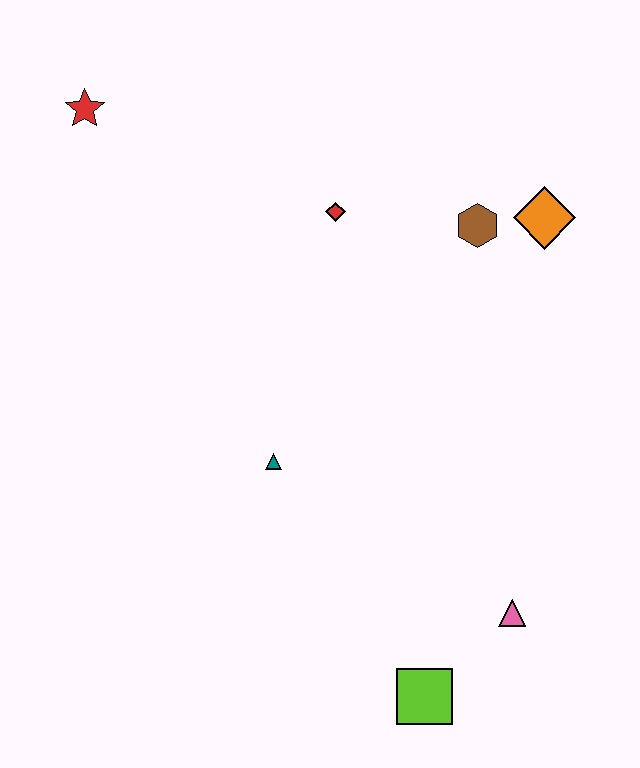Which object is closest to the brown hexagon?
The orange diamond is closest to the brown hexagon.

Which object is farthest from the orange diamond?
The lime square is farthest from the orange diamond.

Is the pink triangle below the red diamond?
Yes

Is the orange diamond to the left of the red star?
No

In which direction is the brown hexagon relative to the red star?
The brown hexagon is to the right of the red star.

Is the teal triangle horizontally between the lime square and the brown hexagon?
No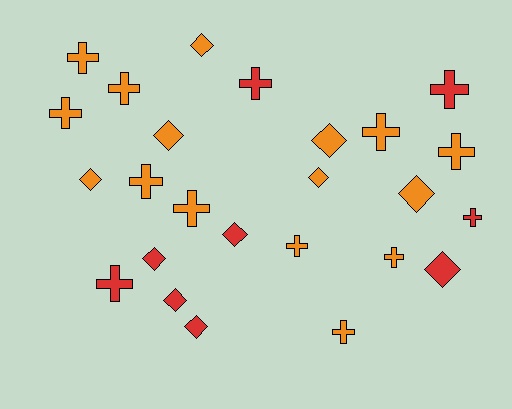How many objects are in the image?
There are 25 objects.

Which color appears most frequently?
Orange, with 16 objects.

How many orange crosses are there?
There are 10 orange crosses.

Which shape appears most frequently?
Cross, with 14 objects.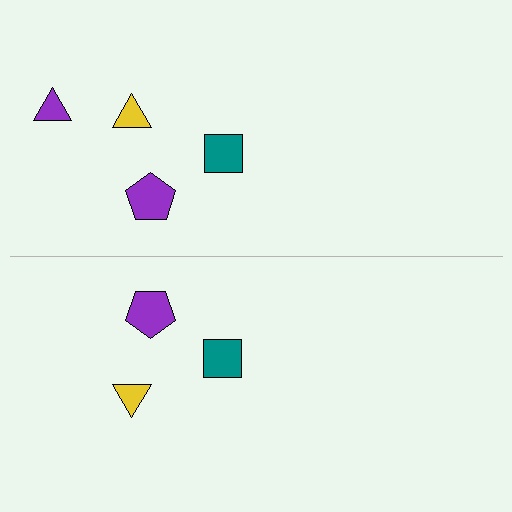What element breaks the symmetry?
A purple triangle is missing from the bottom side.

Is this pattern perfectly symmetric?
No, the pattern is not perfectly symmetric. A purple triangle is missing from the bottom side.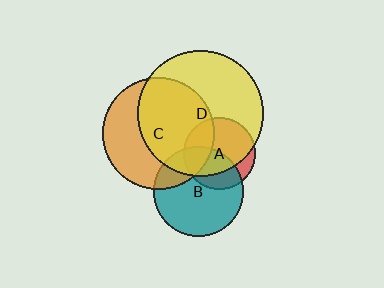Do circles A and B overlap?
Yes.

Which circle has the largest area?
Circle D (yellow).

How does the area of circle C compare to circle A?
Approximately 2.4 times.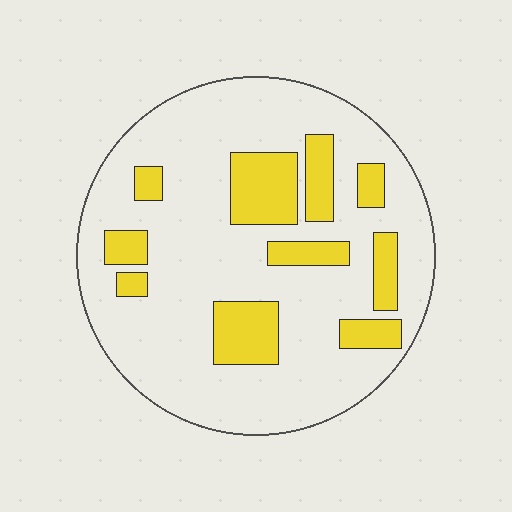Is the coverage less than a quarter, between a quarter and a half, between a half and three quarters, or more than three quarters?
Less than a quarter.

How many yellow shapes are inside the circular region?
10.